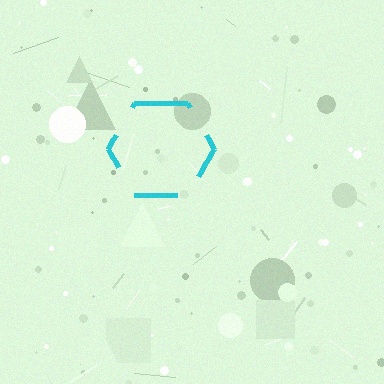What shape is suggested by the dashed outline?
The dashed outline suggests a hexagon.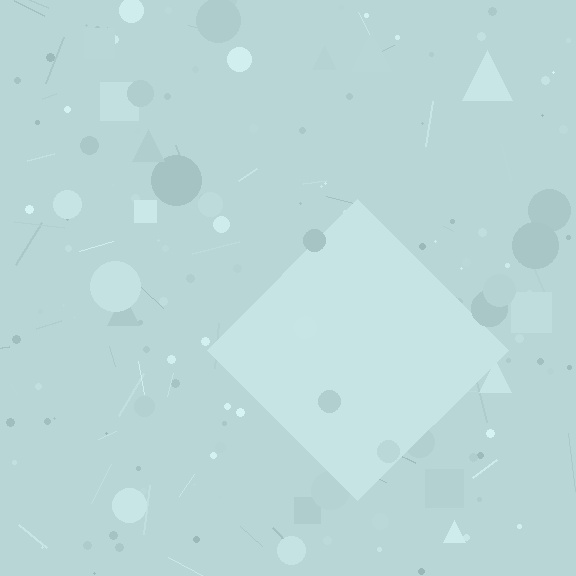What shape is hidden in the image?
A diamond is hidden in the image.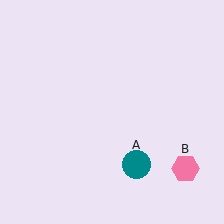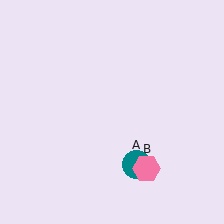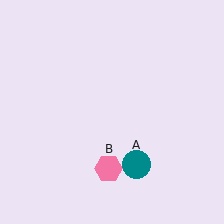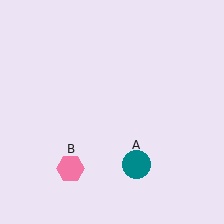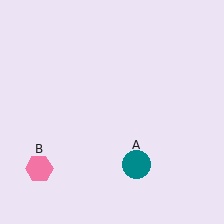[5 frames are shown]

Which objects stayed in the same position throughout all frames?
Teal circle (object A) remained stationary.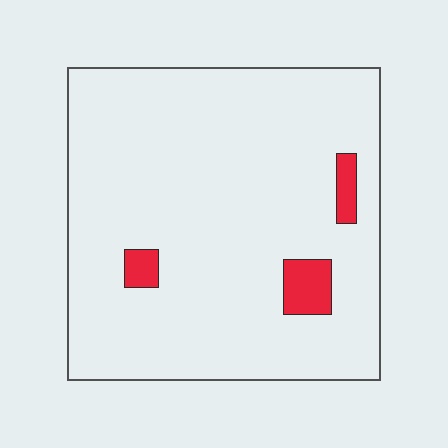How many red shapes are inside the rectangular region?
3.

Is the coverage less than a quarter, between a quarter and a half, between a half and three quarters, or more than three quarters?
Less than a quarter.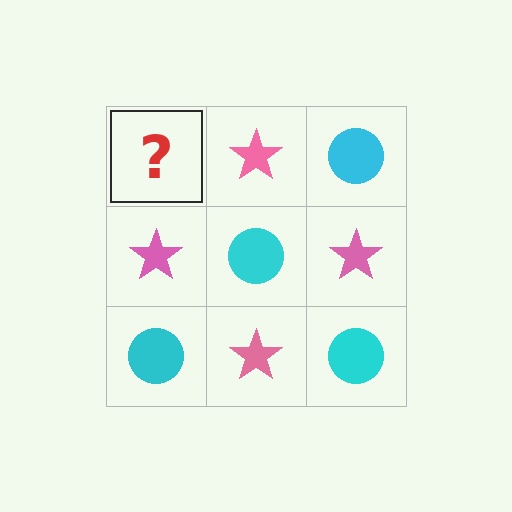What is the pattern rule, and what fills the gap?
The rule is that it alternates cyan circle and pink star in a checkerboard pattern. The gap should be filled with a cyan circle.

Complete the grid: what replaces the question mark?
The question mark should be replaced with a cyan circle.